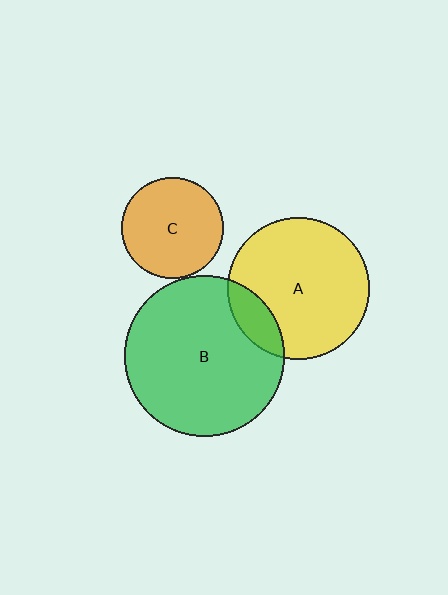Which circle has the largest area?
Circle B (green).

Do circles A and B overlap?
Yes.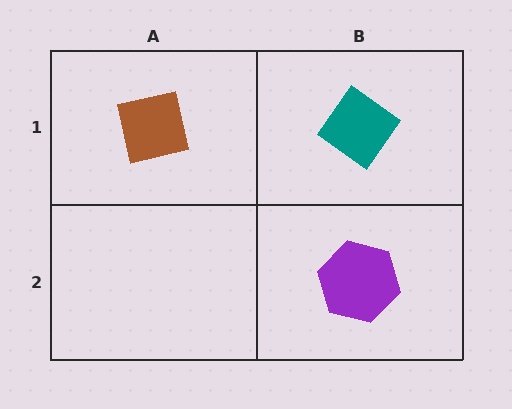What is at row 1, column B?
A teal diamond.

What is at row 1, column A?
A brown square.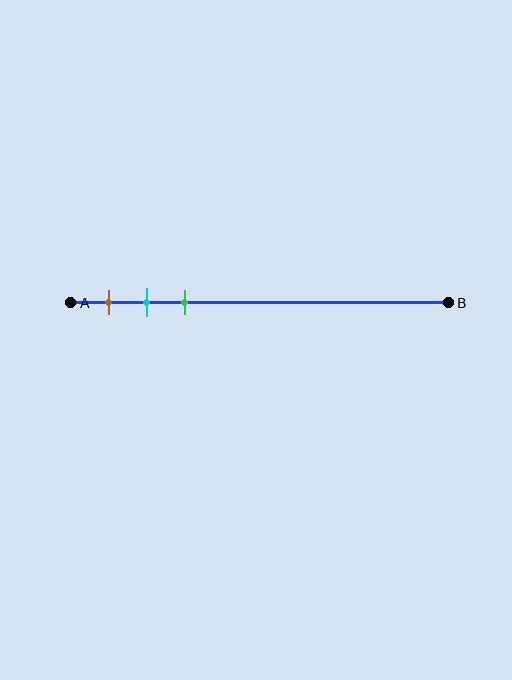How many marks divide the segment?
There are 3 marks dividing the segment.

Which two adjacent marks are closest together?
The cyan and green marks are the closest adjacent pair.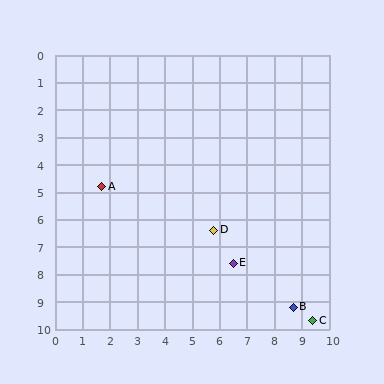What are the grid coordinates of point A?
Point A is at approximately (1.7, 4.8).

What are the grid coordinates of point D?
Point D is at approximately (5.8, 6.4).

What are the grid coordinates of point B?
Point B is at approximately (8.7, 9.2).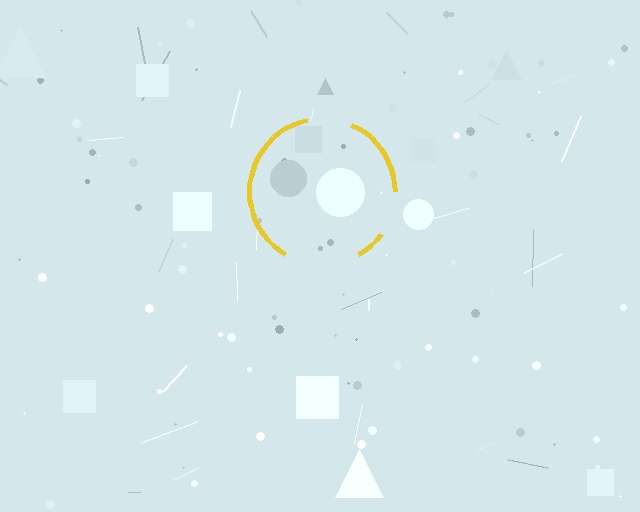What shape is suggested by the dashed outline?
The dashed outline suggests a circle.